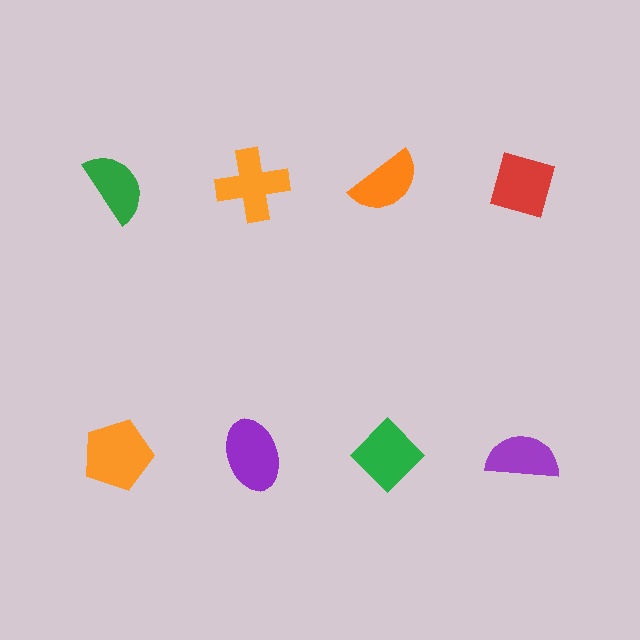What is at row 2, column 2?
A purple ellipse.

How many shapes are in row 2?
4 shapes.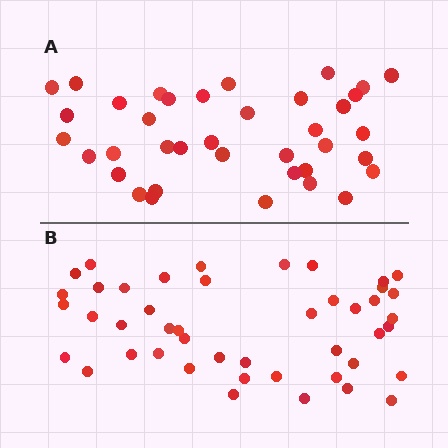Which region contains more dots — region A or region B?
Region B (the bottom region) has more dots.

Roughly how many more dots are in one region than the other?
Region B has roughly 8 or so more dots than region A.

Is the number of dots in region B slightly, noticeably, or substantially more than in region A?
Region B has only slightly more — the two regions are fairly close. The ratio is roughly 1.2 to 1.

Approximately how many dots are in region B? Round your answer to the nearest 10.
About 40 dots. (The exact count is 45, which rounds to 40.)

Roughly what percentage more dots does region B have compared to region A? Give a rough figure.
About 20% more.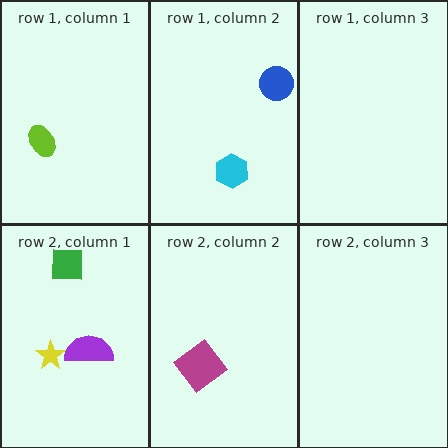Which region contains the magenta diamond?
The row 2, column 2 region.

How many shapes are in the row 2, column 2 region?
1.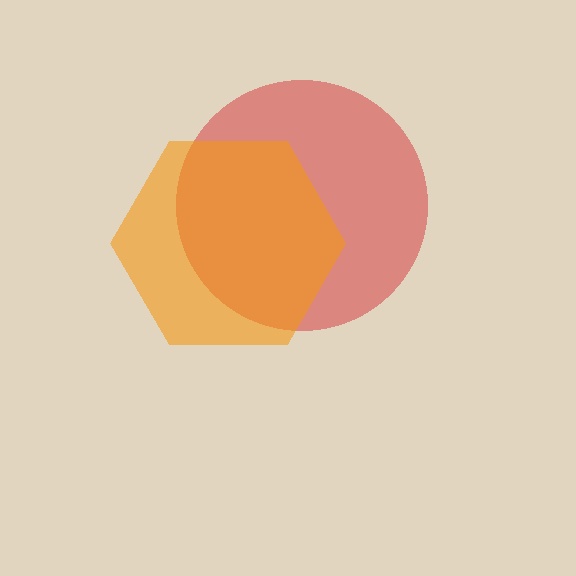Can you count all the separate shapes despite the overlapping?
Yes, there are 2 separate shapes.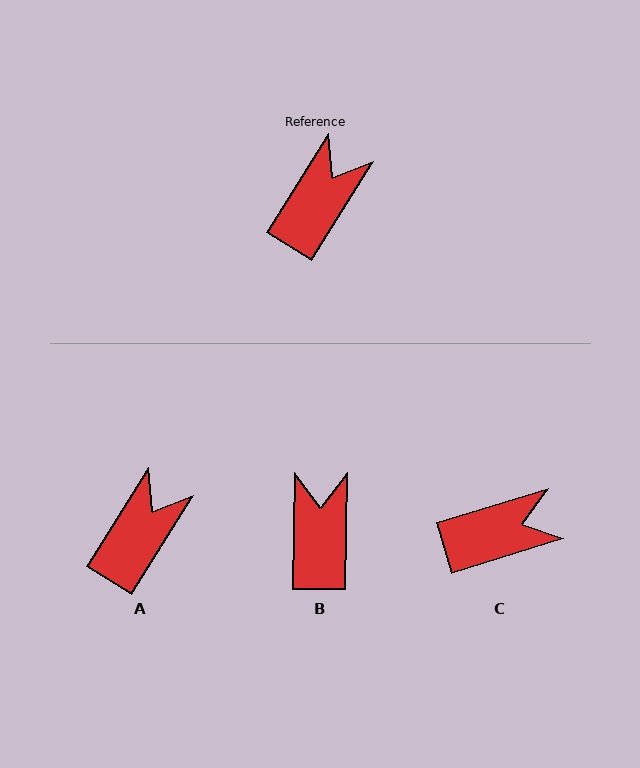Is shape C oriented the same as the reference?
No, it is off by about 41 degrees.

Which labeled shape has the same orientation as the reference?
A.